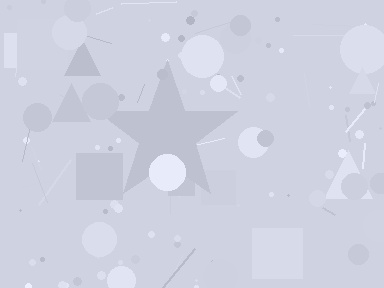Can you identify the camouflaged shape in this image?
The camouflaged shape is a star.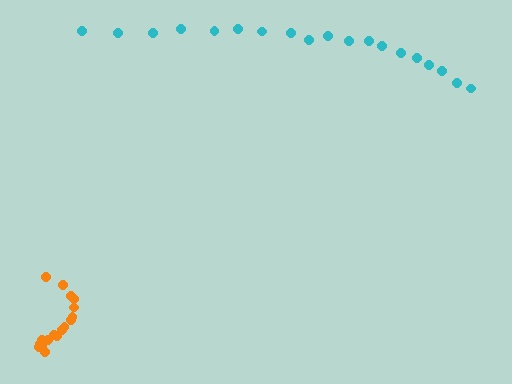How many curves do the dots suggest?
There are 2 distinct paths.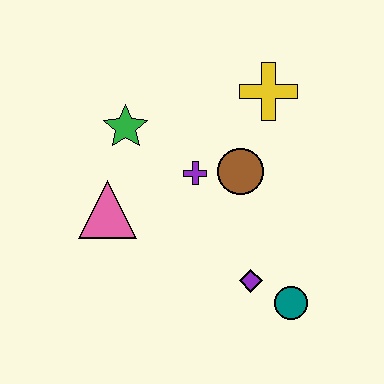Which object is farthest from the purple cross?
The teal circle is farthest from the purple cross.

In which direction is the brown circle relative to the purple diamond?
The brown circle is above the purple diamond.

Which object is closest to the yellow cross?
The brown circle is closest to the yellow cross.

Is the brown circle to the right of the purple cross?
Yes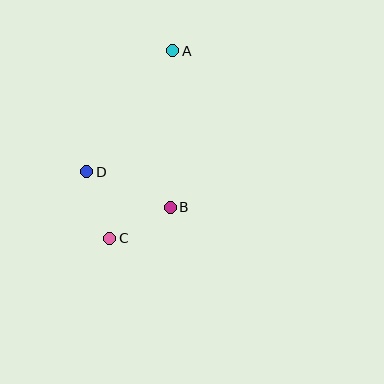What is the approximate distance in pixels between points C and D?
The distance between C and D is approximately 70 pixels.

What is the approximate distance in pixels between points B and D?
The distance between B and D is approximately 90 pixels.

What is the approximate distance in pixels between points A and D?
The distance between A and D is approximately 149 pixels.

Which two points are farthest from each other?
Points A and C are farthest from each other.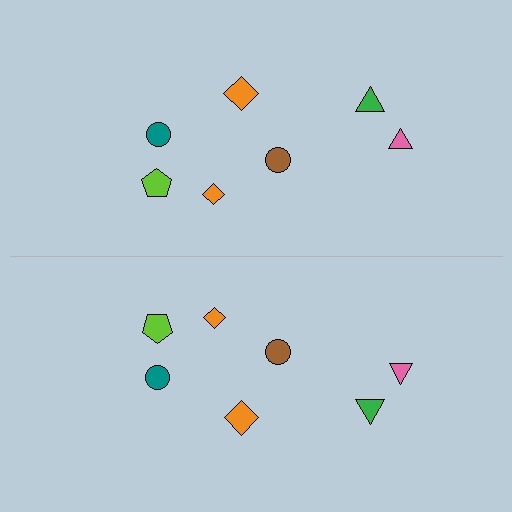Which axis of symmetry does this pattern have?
The pattern has a horizontal axis of symmetry running through the center of the image.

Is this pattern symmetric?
Yes, this pattern has bilateral (reflection) symmetry.